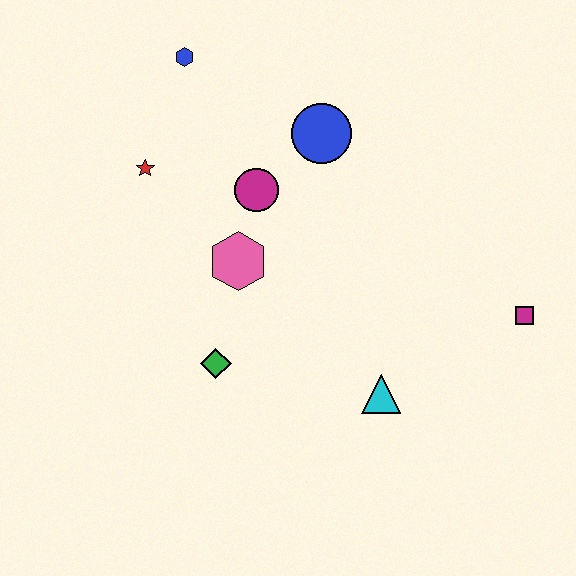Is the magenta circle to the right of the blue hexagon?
Yes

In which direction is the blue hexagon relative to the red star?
The blue hexagon is above the red star.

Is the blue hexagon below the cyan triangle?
No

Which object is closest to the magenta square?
The cyan triangle is closest to the magenta square.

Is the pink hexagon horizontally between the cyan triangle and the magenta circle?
No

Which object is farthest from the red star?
The magenta square is farthest from the red star.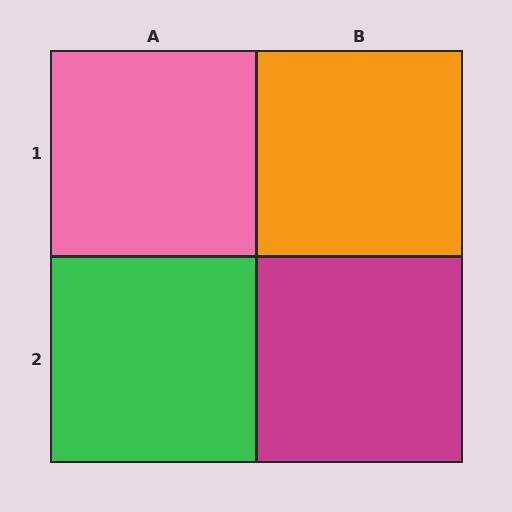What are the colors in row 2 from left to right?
Green, magenta.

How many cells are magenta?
1 cell is magenta.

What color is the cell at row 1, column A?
Pink.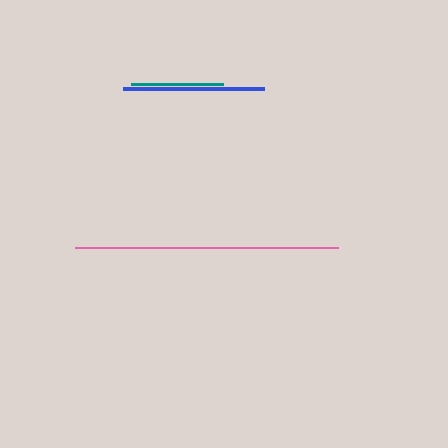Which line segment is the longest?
The pink line is the longest at approximately 264 pixels.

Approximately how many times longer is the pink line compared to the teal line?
The pink line is approximately 2.9 times the length of the teal line.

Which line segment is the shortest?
The teal line is the shortest at approximately 92 pixels.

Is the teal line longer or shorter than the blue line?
The blue line is longer than the teal line.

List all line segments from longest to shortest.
From longest to shortest: pink, blue, teal.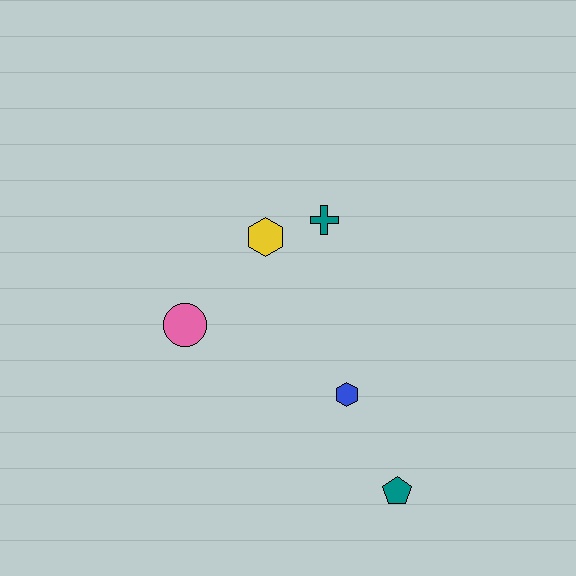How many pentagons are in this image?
There is 1 pentagon.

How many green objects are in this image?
There are no green objects.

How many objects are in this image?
There are 5 objects.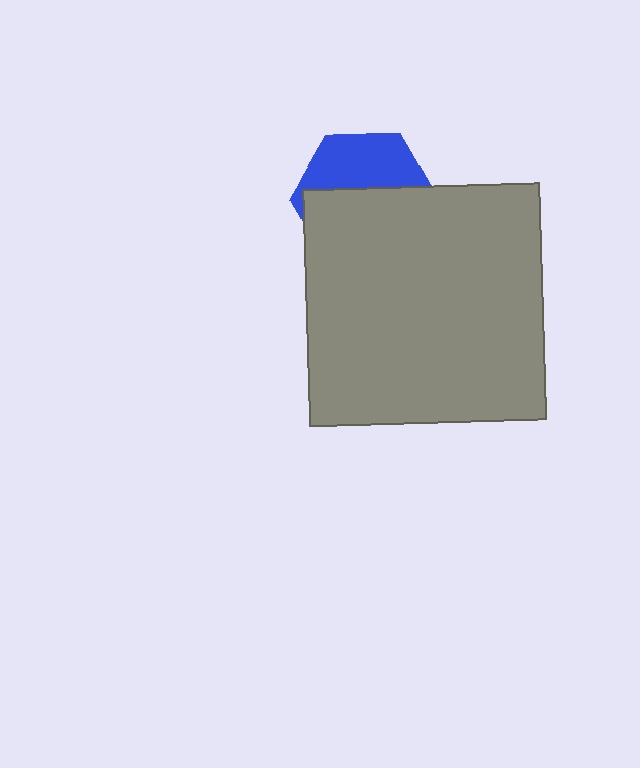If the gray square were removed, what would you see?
You would see the complete blue hexagon.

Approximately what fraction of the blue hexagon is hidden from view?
Roughly 58% of the blue hexagon is hidden behind the gray square.